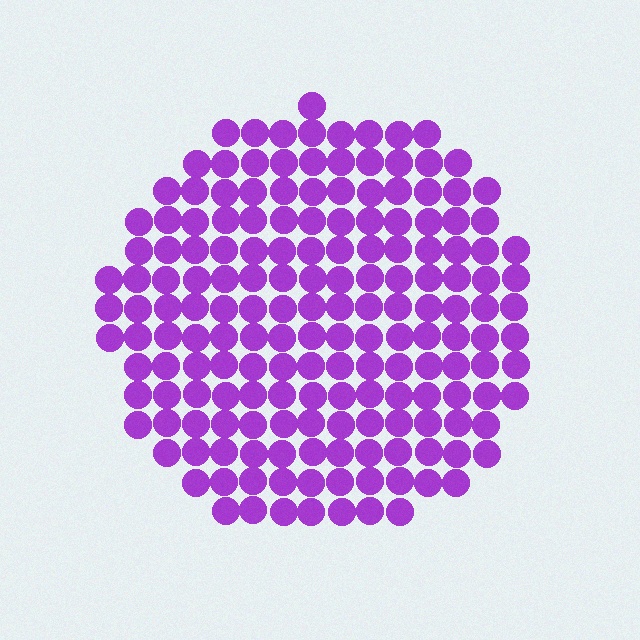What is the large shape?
The large shape is a circle.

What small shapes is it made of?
It is made of small circles.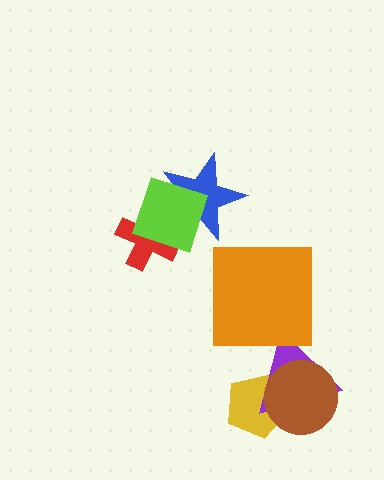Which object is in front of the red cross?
The lime diamond is in front of the red cross.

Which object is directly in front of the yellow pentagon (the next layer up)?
The purple triangle is directly in front of the yellow pentagon.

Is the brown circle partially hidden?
No, no other shape covers it.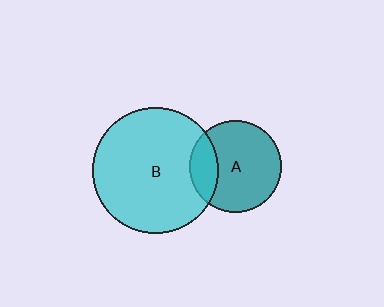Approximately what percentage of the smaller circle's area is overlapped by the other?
Approximately 20%.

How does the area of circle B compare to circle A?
Approximately 1.9 times.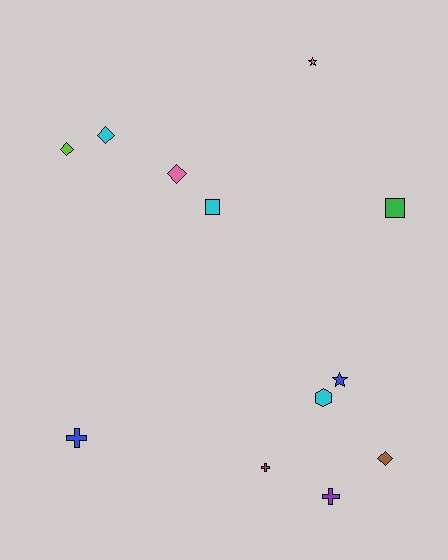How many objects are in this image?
There are 12 objects.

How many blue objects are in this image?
There are 2 blue objects.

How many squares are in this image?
There are 2 squares.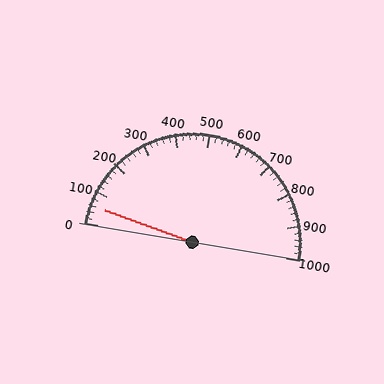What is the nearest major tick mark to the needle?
The nearest major tick mark is 100.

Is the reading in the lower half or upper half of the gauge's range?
The reading is in the lower half of the range (0 to 1000).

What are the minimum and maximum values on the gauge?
The gauge ranges from 0 to 1000.